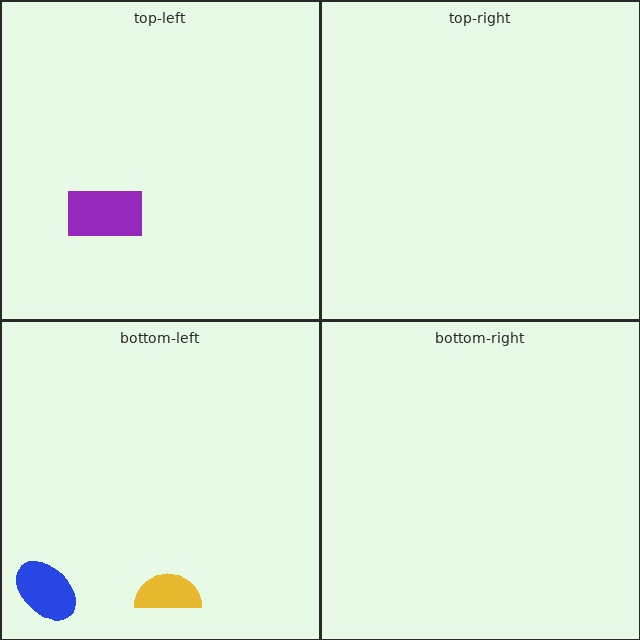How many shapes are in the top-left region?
1.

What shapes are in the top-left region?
The purple rectangle.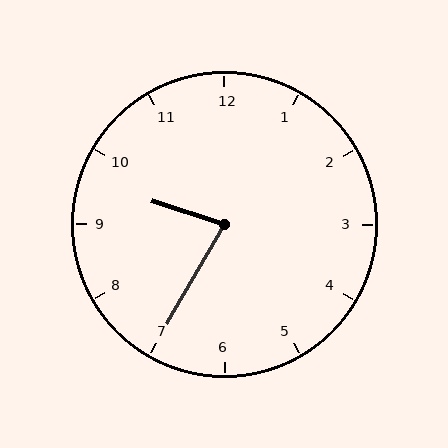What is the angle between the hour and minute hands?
Approximately 78 degrees.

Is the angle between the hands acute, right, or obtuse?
It is acute.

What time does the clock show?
9:35.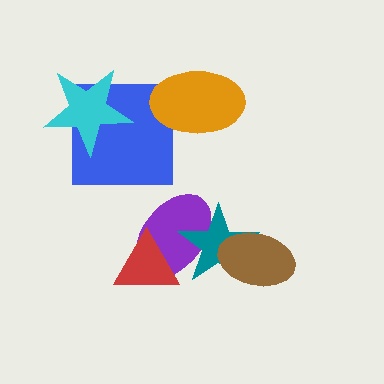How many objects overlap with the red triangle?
1 object overlaps with the red triangle.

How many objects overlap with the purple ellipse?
2 objects overlap with the purple ellipse.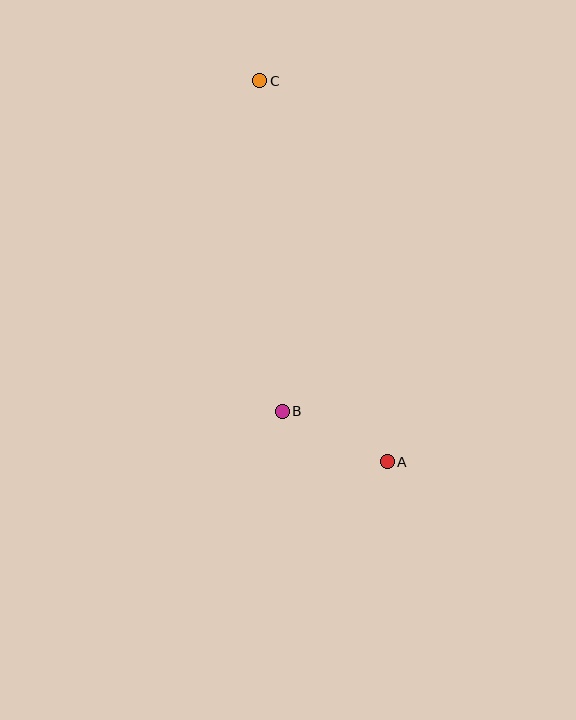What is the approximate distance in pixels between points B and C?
The distance between B and C is approximately 331 pixels.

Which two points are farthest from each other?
Points A and C are farthest from each other.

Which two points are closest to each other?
Points A and B are closest to each other.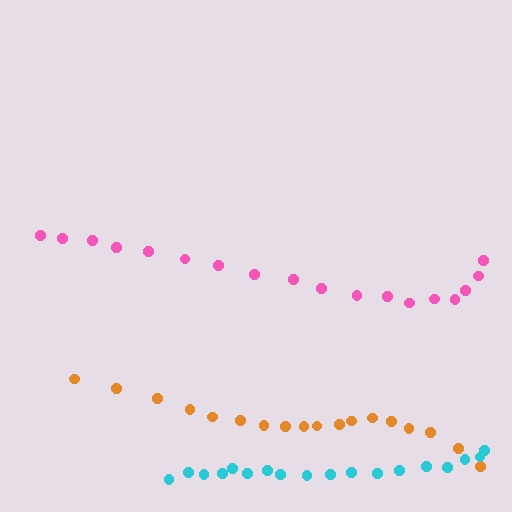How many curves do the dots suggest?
There are 3 distinct paths.